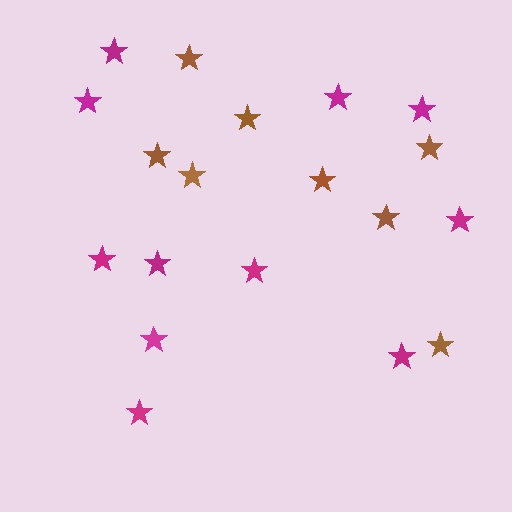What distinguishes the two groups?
There are 2 groups: one group of brown stars (8) and one group of magenta stars (11).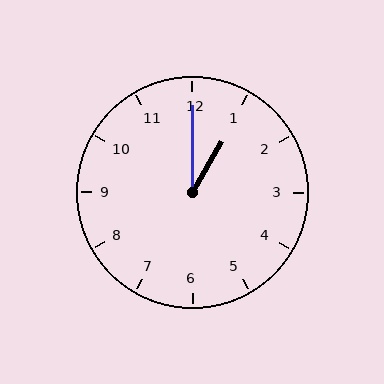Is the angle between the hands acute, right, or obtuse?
It is acute.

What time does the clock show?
1:00.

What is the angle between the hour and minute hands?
Approximately 30 degrees.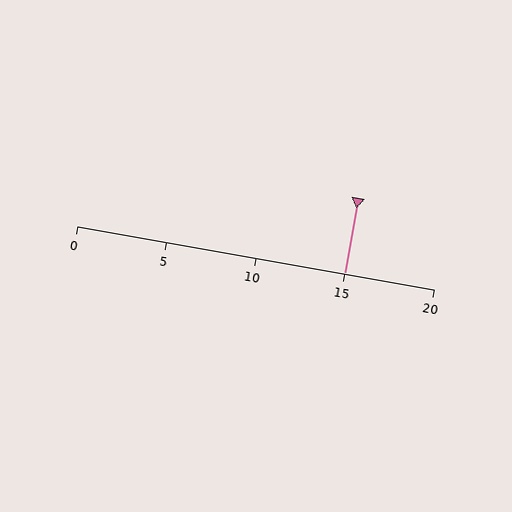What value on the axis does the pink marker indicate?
The marker indicates approximately 15.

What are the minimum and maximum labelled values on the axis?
The axis runs from 0 to 20.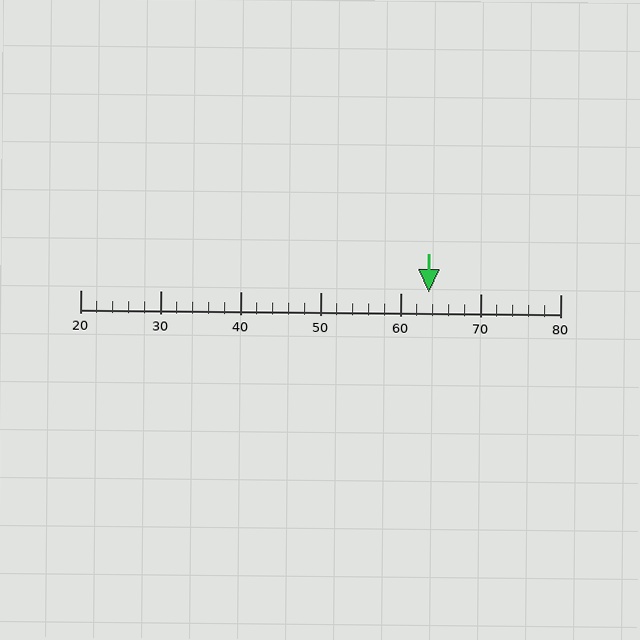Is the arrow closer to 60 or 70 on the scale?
The arrow is closer to 60.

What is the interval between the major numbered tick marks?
The major tick marks are spaced 10 units apart.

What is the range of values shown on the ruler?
The ruler shows values from 20 to 80.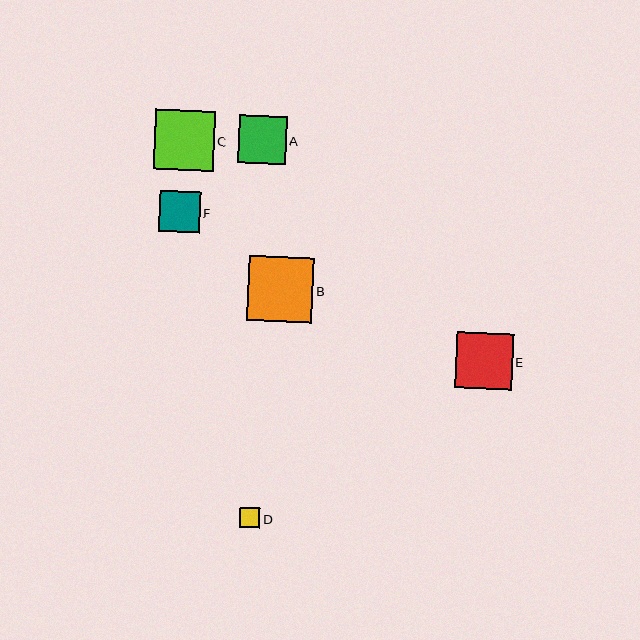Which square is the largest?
Square B is the largest with a size of approximately 66 pixels.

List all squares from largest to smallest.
From largest to smallest: B, C, E, A, F, D.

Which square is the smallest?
Square D is the smallest with a size of approximately 21 pixels.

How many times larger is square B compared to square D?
Square B is approximately 3.2 times the size of square D.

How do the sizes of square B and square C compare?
Square B and square C are approximately the same size.